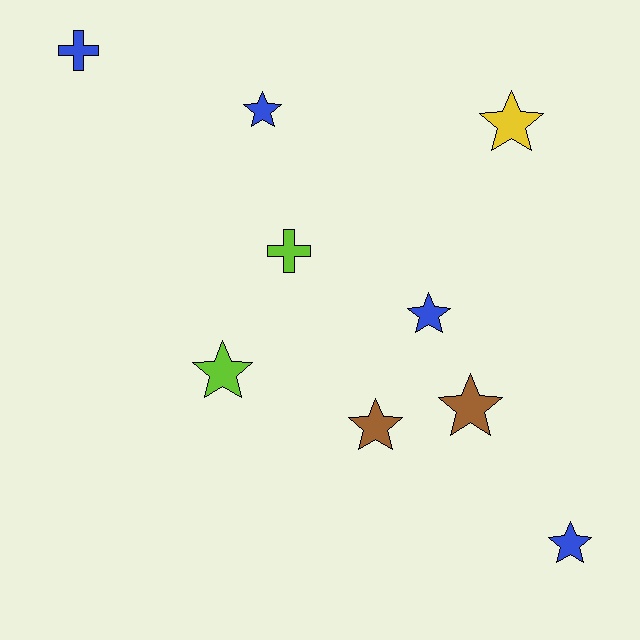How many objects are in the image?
There are 9 objects.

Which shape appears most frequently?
Star, with 7 objects.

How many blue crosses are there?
There is 1 blue cross.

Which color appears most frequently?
Blue, with 4 objects.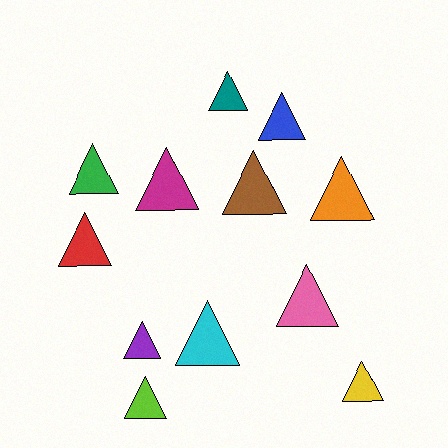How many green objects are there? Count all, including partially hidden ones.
There is 1 green object.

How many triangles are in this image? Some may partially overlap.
There are 12 triangles.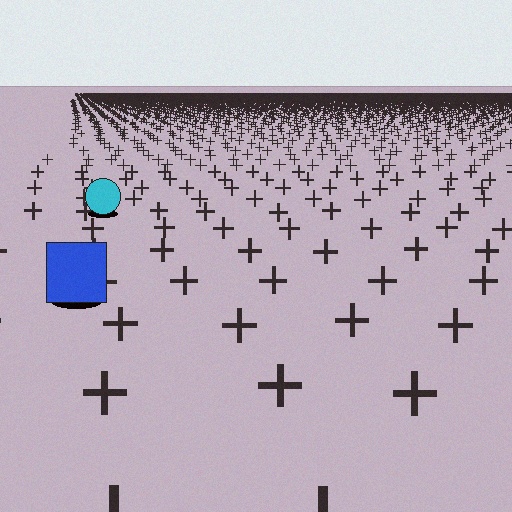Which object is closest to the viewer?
The blue square is closest. The texture marks near it are larger and more spread out.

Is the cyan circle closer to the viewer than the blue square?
No. The blue square is closer — you can tell from the texture gradient: the ground texture is coarser near it.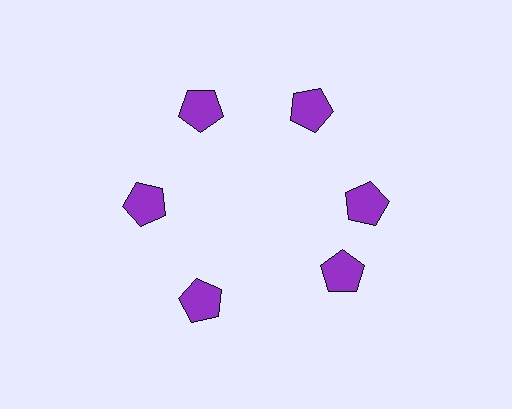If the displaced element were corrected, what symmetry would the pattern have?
It would have 6-fold rotational symmetry — the pattern would map onto itself every 60 degrees.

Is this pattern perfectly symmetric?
No. The 6 purple pentagons are arranged in a ring, but one element near the 5 o'clock position is rotated out of alignment along the ring, breaking the 6-fold rotational symmetry.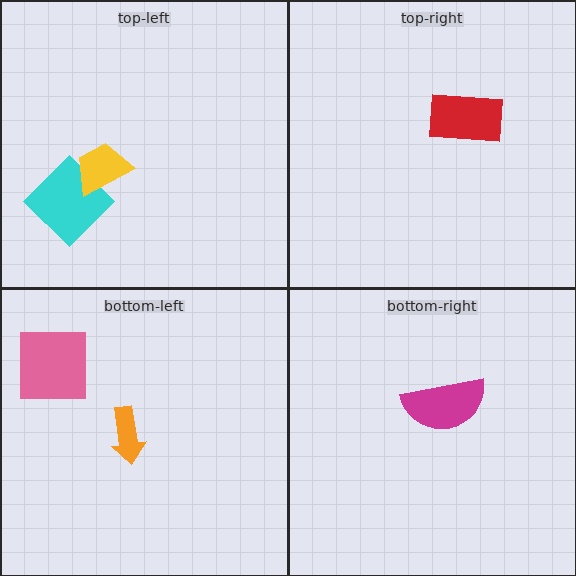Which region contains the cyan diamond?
The top-left region.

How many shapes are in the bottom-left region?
2.